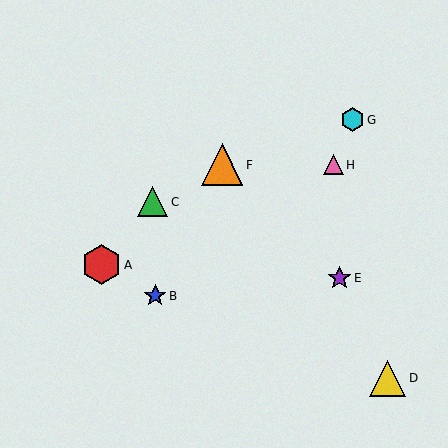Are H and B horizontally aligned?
No, H is at y≈165 and B is at y≈296.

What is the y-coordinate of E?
Object E is at y≈278.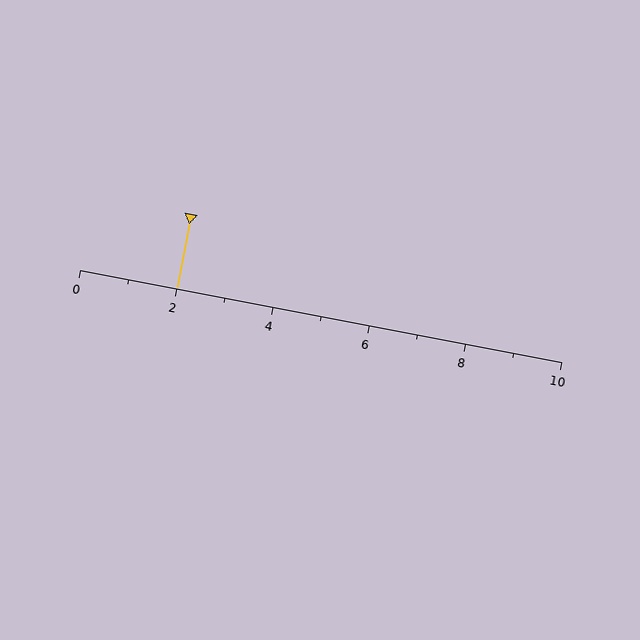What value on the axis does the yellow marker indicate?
The marker indicates approximately 2.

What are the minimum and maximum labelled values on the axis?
The axis runs from 0 to 10.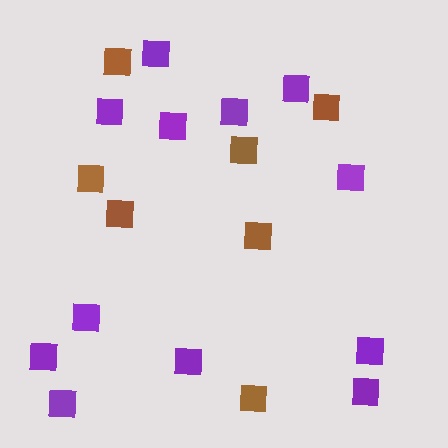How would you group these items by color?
There are 2 groups: one group of purple squares (12) and one group of brown squares (7).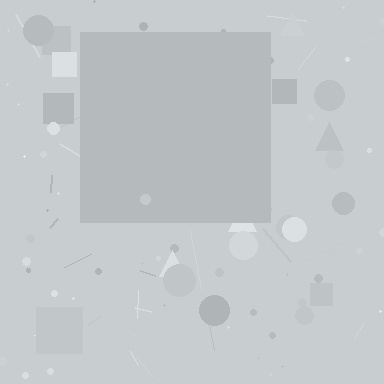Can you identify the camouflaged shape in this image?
The camouflaged shape is a square.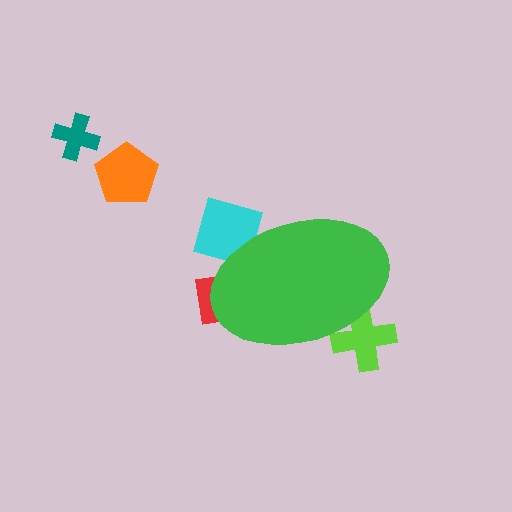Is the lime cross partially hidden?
Yes, the lime cross is partially hidden behind the green ellipse.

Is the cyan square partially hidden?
Yes, the cyan square is partially hidden behind the green ellipse.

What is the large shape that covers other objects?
A green ellipse.